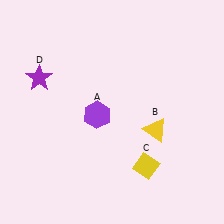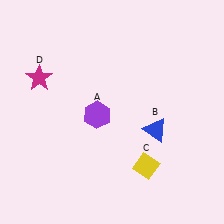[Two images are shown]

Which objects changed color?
B changed from yellow to blue. D changed from purple to magenta.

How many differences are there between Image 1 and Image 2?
There are 2 differences between the two images.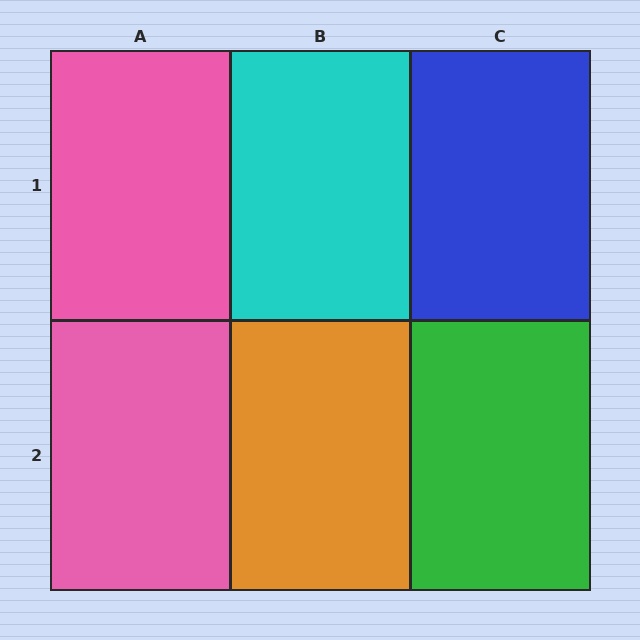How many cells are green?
1 cell is green.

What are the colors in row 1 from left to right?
Pink, cyan, blue.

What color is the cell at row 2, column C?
Green.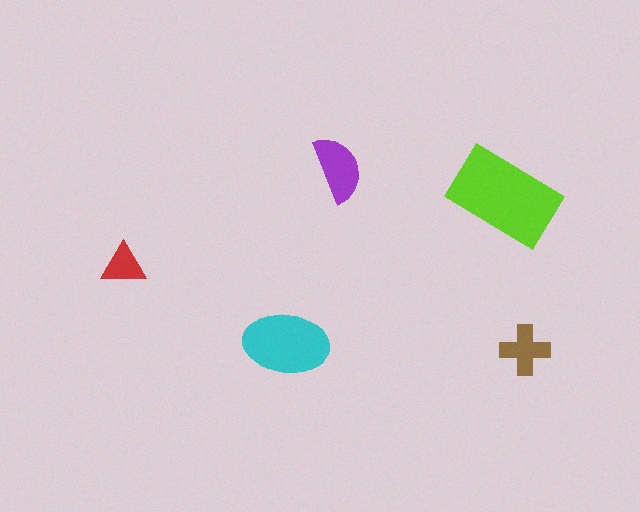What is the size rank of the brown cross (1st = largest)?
4th.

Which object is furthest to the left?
The red triangle is leftmost.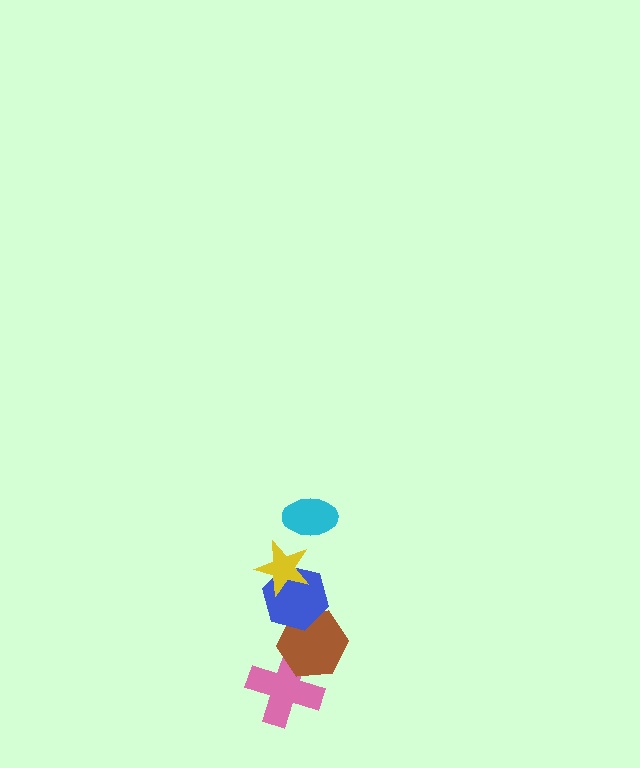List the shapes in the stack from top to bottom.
From top to bottom: the cyan ellipse, the yellow star, the blue hexagon, the brown hexagon, the pink cross.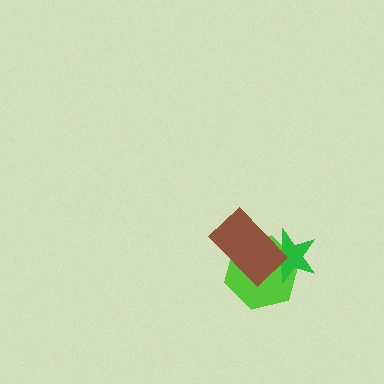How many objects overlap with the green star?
2 objects overlap with the green star.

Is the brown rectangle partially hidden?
No, no other shape covers it.